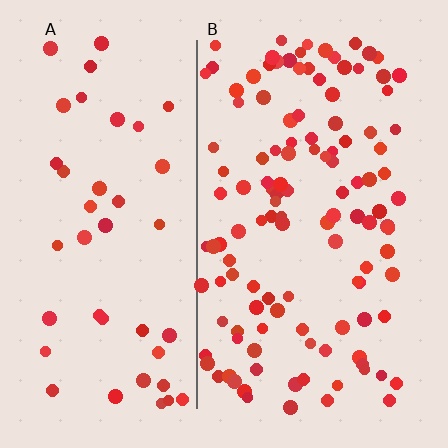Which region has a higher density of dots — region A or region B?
B (the right).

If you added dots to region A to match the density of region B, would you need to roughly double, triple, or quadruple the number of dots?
Approximately triple.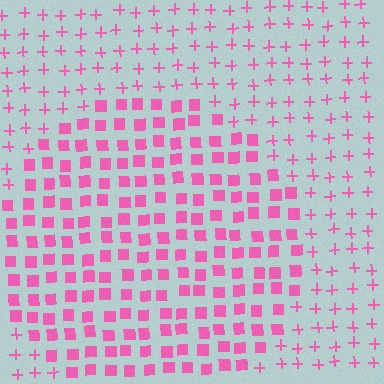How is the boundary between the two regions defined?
The boundary is defined by a change in element shape: squares inside vs. plus signs outside. All elements share the same color and spacing.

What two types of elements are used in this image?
The image uses squares inside the circle region and plus signs outside it.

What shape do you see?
I see a circle.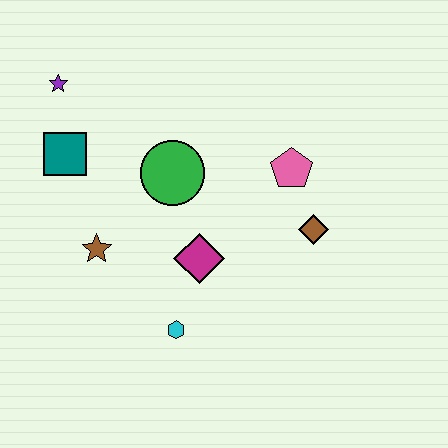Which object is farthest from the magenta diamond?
The purple star is farthest from the magenta diamond.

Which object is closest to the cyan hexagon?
The magenta diamond is closest to the cyan hexagon.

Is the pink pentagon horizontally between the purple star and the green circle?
No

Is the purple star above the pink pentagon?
Yes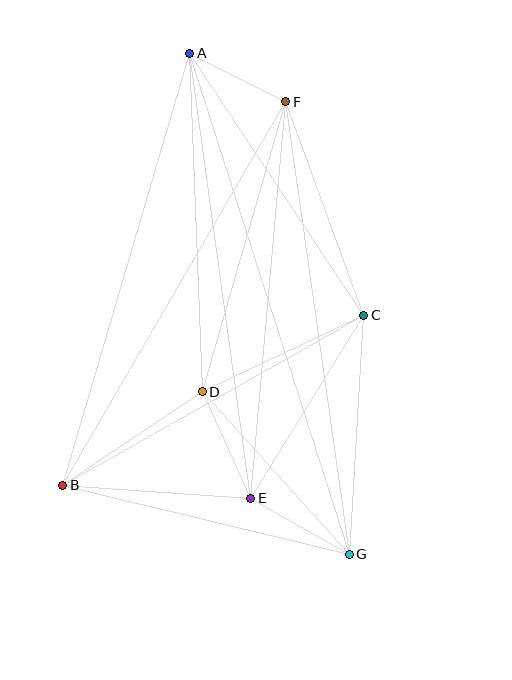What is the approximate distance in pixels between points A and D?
The distance between A and D is approximately 339 pixels.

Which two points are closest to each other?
Points A and F are closest to each other.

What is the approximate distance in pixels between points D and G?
The distance between D and G is approximately 219 pixels.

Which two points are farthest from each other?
Points A and G are farthest from each other.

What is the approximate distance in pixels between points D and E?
The distance between D and E is approximately 117 pixels.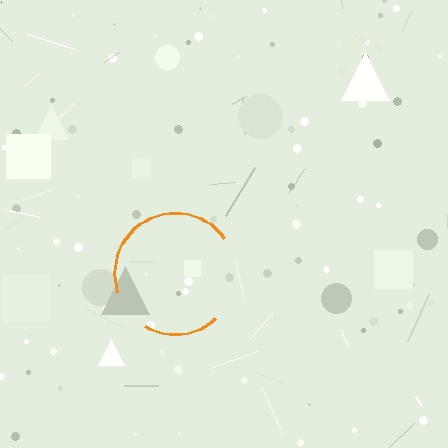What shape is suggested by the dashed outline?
The dashed outline suggests a circle.